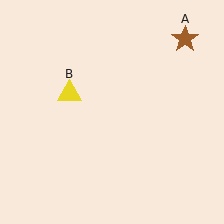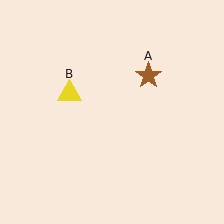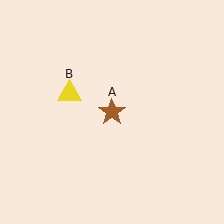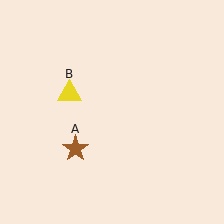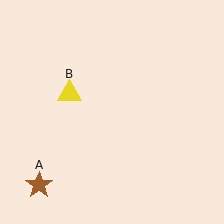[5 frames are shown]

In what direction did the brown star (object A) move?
The brown star (object A) moved down and to the left.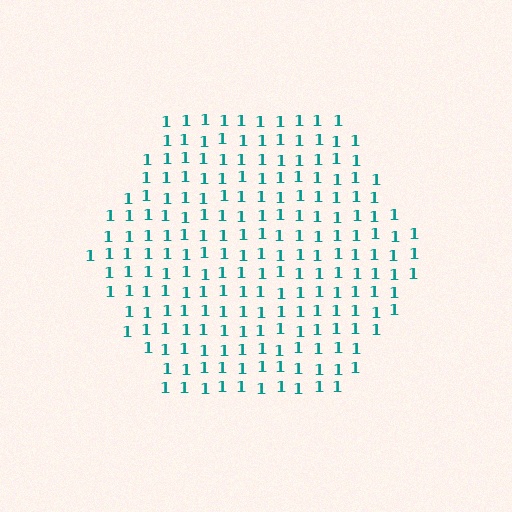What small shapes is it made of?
It is made of small digit 1's.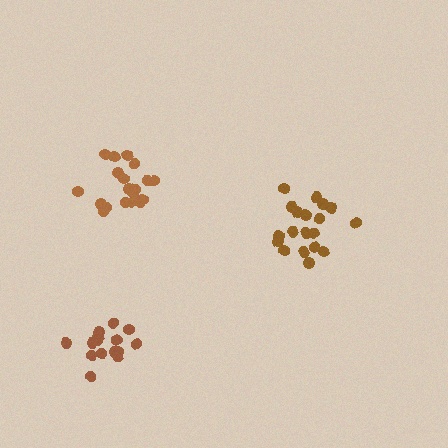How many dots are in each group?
Group 1: 15 dots, Group 2: 19 dots, Group 3: 19 dots (53 total).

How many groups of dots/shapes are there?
There are 3 groups.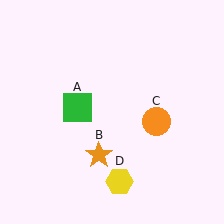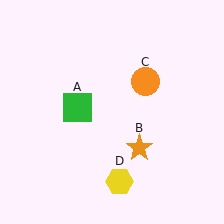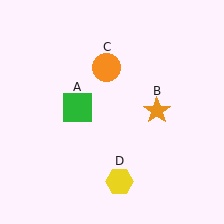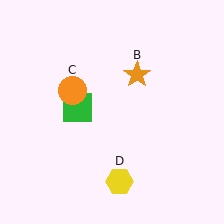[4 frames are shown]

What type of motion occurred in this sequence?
The orange star (object B), orange circle (object C) rotated counterclockwise around the center of the scene.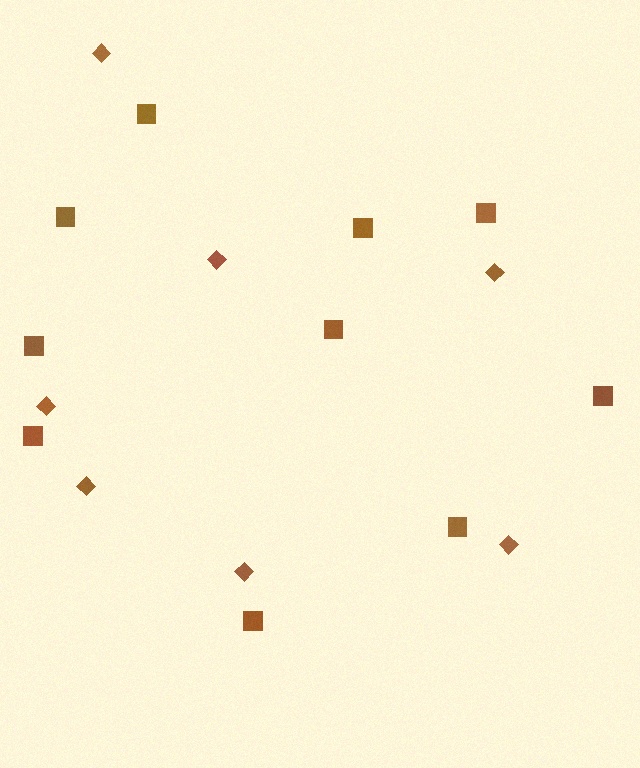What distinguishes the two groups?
There are 2 groups: one group of squares (10) and one group of diamonds (7).